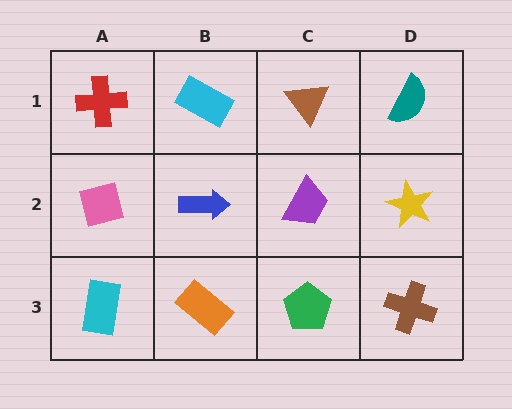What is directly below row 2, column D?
A brown cross.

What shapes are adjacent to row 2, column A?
A red cross (row 1, column A), a cyan rectangle (row 3, column A), a blue arrow (row 2, column B).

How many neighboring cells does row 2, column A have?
3.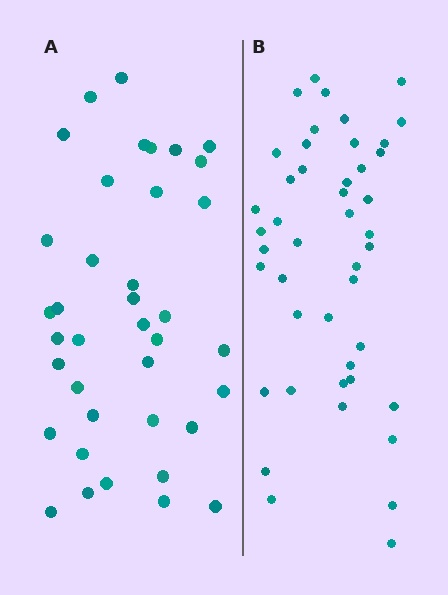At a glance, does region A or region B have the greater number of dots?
Region B (the right region) has more dots.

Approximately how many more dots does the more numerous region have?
Region B has roughly 8 or so more dots than region A.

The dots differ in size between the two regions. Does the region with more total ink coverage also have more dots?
No. Region A has more total ink coverage because its dots are larger, but region B actually contains more individual dots. Total area can be misleading — the number of items is what matters here.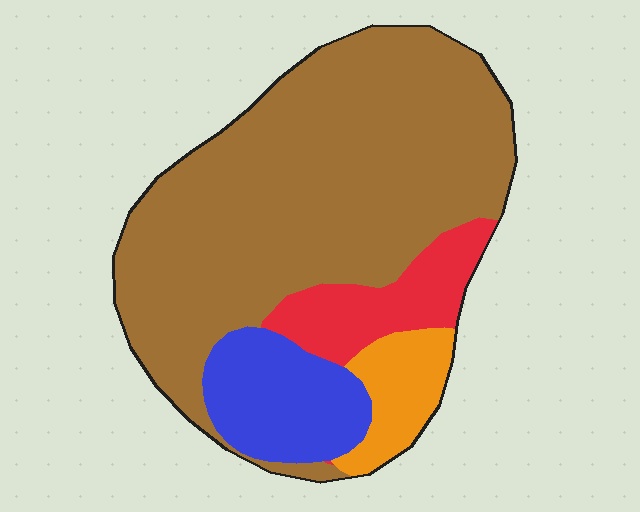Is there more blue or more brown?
Brown.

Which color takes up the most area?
Brown, at roughly 65%.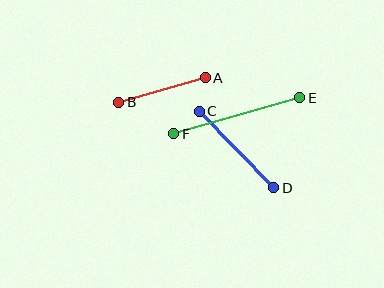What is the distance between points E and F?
The distance is approximately 131 pixels.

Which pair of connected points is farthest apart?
Points E and F are farthest apart.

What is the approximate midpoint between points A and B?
The midpoint is at approximately (162, 90) pixels.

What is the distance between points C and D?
The distance is approximately 107 pixels.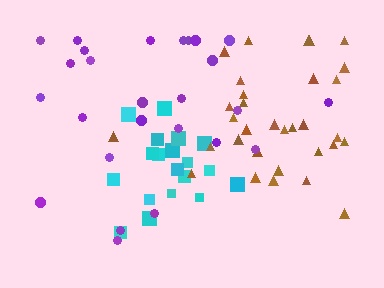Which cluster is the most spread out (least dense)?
Purple.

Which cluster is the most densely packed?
Cyan.